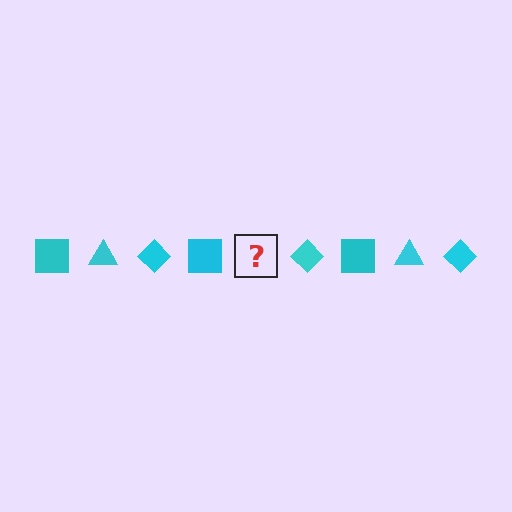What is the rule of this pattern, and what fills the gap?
The rule is that the pattern cycles through square, triangle, diamond shapes in cyan. The gap should be filled with a cyan triangle.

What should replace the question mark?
The question mark should be replaced with a cyan triangle.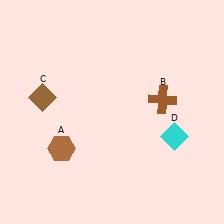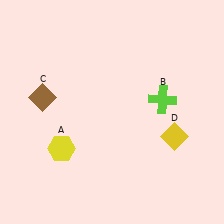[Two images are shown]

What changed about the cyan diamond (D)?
In Image 1, D is cyan. In Image 2, it changed to yellow.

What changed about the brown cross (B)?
In Image 1, B is brown. In Image 2, it changed to lime.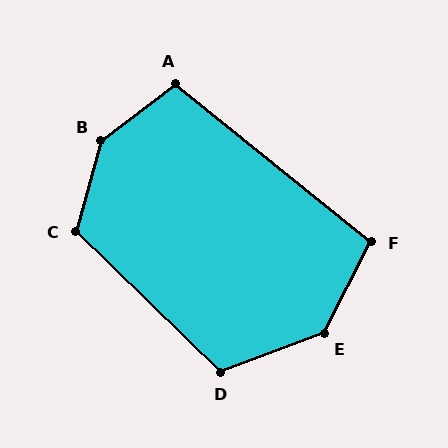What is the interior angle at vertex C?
Approximately 119 degrees (obtuse).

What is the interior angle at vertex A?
Approximately 104 degrees (obtuse).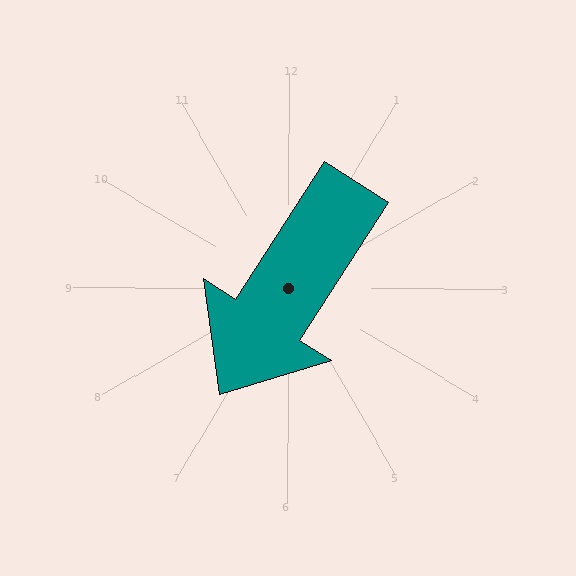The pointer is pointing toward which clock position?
Roughly 7 o'clock.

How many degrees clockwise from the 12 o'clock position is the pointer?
Approximately 213 degrees.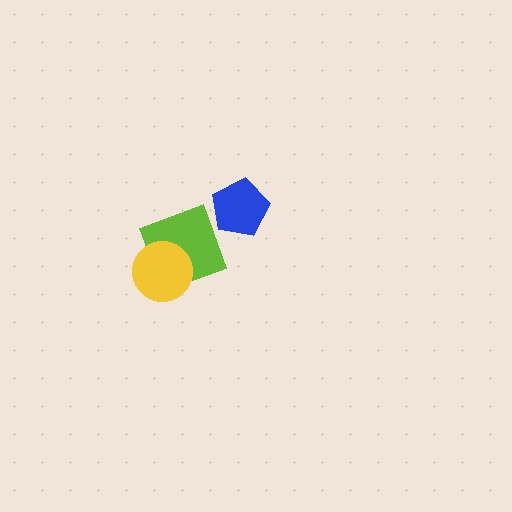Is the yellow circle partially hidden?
No, no other shape covers it.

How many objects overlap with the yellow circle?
1 object overlaps with the yellow circle.